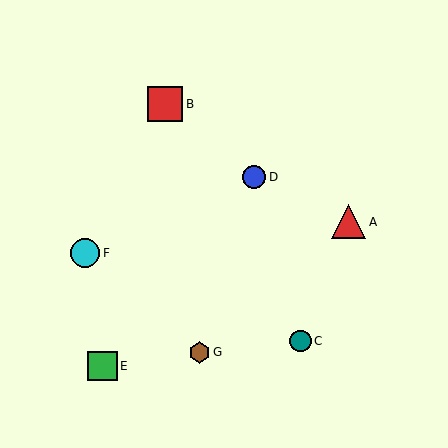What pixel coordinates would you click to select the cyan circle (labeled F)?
Click at (85, 253) to select the cyan circle F.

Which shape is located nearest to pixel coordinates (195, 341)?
The brown hexagon (labeled G) at (200, 352) is nearest to that location.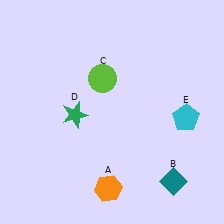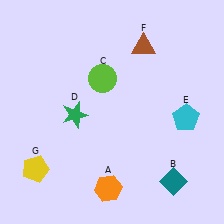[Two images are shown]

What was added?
A brown triangle (F), a yellow pentagon (G) were added in Image 2.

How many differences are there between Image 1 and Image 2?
There are 2 differences between the two images.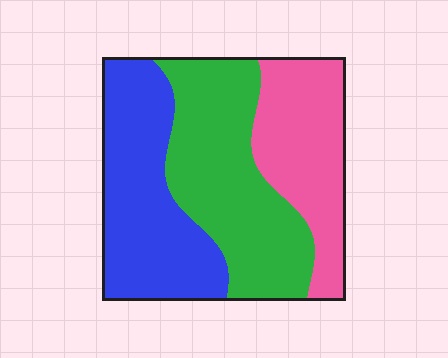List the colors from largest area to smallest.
From largest to smallest: green, blue, pink.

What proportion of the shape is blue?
Blue covers 35% of the shape.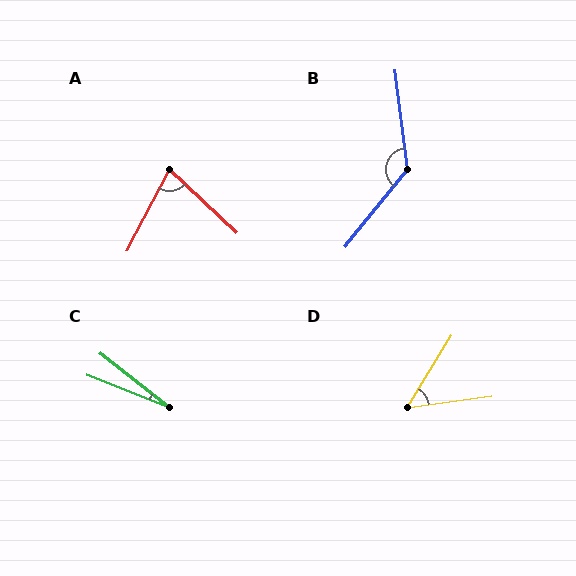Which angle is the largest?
B, at approximately 134 degrees.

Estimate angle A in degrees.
Approximately 74 degrees.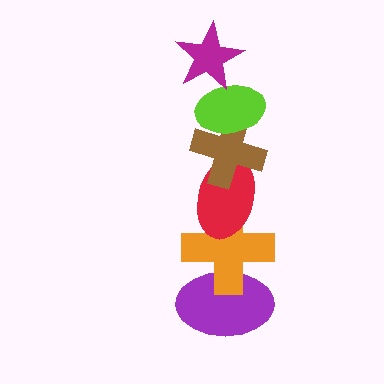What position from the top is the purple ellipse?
The purple ellipse is 6th from the top.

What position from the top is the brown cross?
The brown cross is 3rd from the top.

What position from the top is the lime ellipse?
The lime ellipse is 2nd from the top.